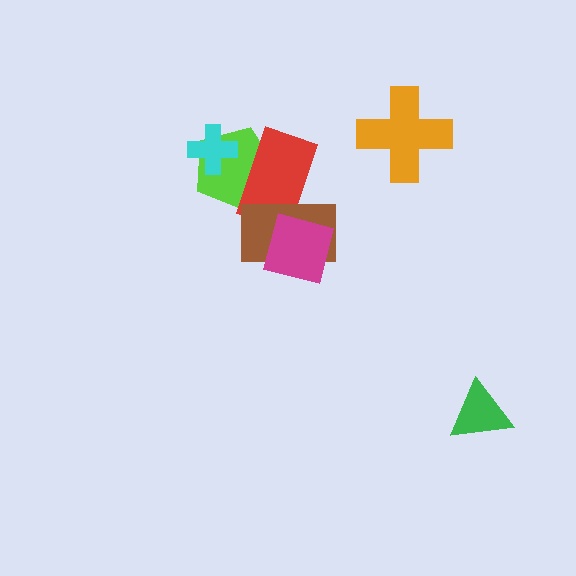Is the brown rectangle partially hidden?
Yes, it is partially covered by another shape.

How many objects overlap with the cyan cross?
1 object overlaps with the cyan cross.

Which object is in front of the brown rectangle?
The magenta square is in front of the brown rectangle.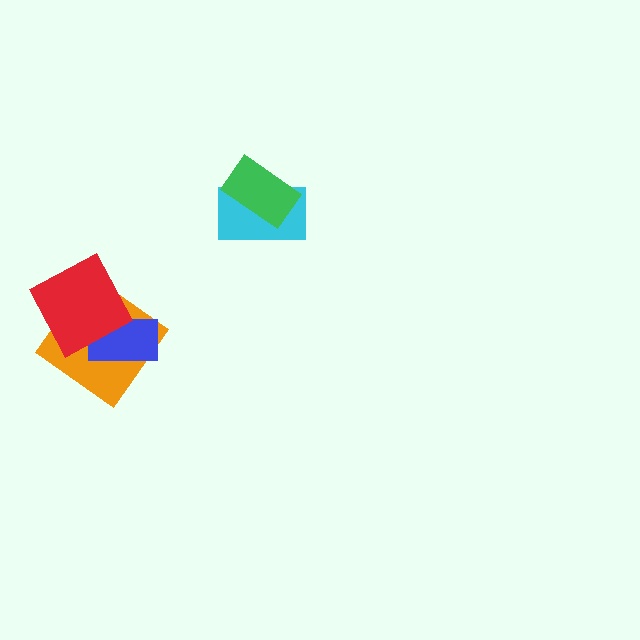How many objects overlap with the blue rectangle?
2 objects overlap with the blue rectangle.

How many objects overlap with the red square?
2 objects overlap with the red square.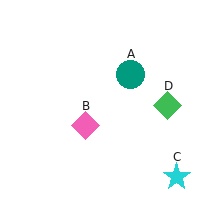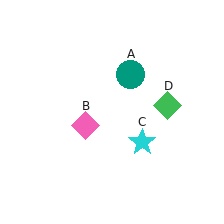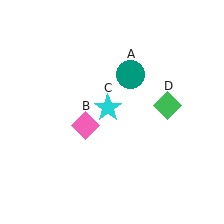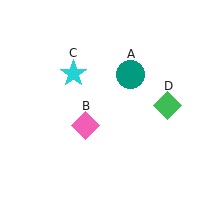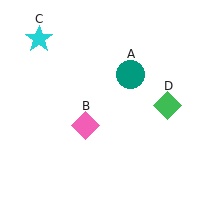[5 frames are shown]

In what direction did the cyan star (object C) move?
The cyan star (object C) moved up and to the left.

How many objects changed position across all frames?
1 object changed position: cyan star (object C).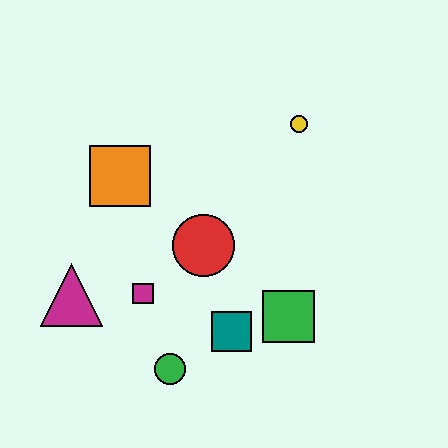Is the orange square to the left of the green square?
Yes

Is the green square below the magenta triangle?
Yes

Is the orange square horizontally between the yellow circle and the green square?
No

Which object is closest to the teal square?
The green square is closest to the teal square.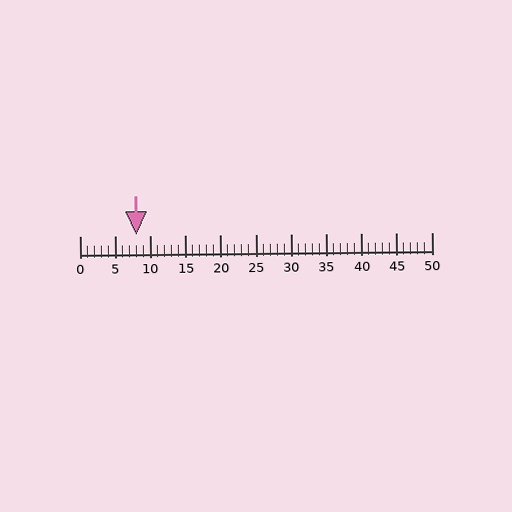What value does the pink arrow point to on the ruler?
The pink arrow points to approximately 8.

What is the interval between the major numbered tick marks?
The major tick marks are spaced 5 units apart.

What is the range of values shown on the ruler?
The ruler shows values from 0 to 50.